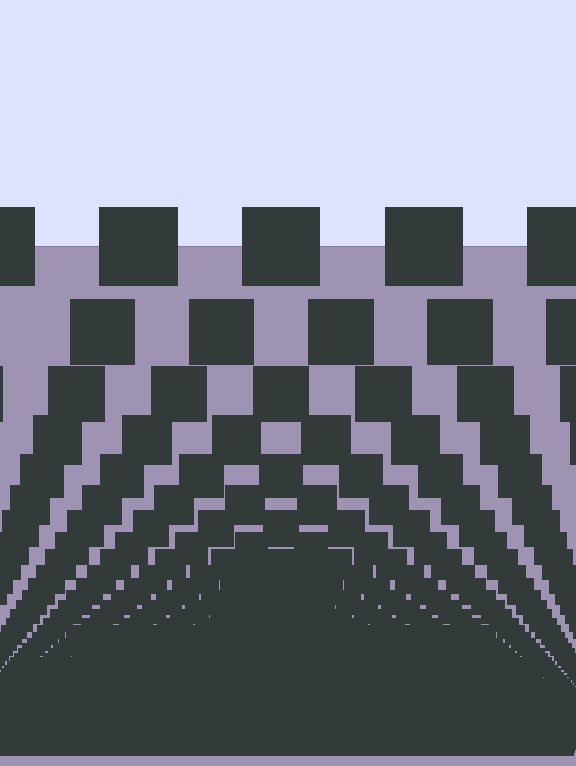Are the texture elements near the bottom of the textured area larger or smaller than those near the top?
Smaller. The gradient is inverted — elements near the bottom are smaller and denser.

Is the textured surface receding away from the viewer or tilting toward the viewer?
The surface appears to tilt toward the viewer. Texture elements get larger and sparser toward the top.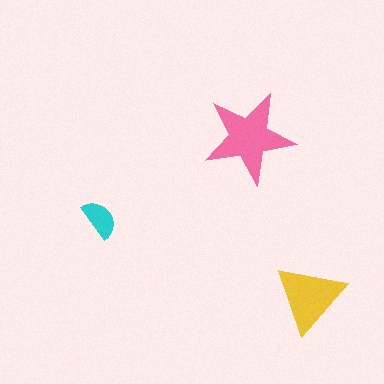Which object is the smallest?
The cyan semicircle.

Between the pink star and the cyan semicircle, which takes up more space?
The pink star.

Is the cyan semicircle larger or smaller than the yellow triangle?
Smaller.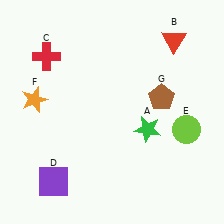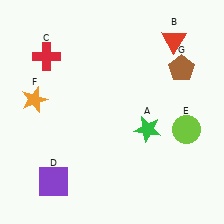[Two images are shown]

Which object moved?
The brown pentagon (G) moved up.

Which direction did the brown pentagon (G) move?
The brown pentagon (G) moved up.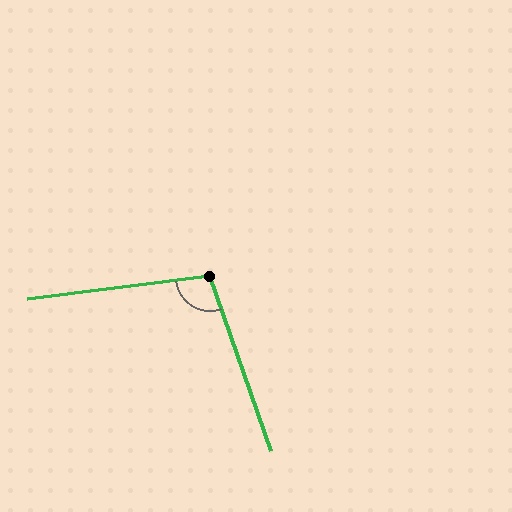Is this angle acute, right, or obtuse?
It is obtuse.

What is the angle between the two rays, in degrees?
Approximately 102 degrees.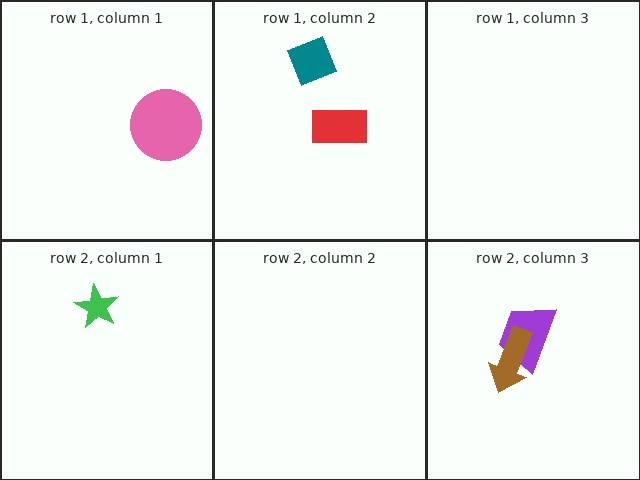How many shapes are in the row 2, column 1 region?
1.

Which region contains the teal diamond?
The row 1, column 2 region.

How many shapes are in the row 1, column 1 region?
1.